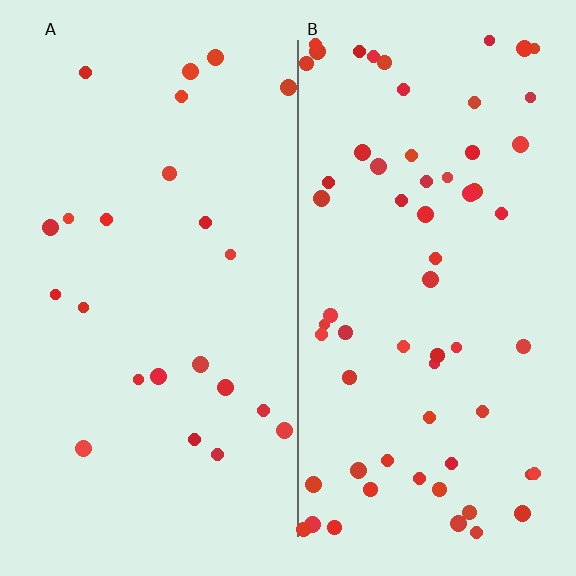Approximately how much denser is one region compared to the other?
Approximately 2.7× — region B over region A.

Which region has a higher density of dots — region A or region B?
B (the right).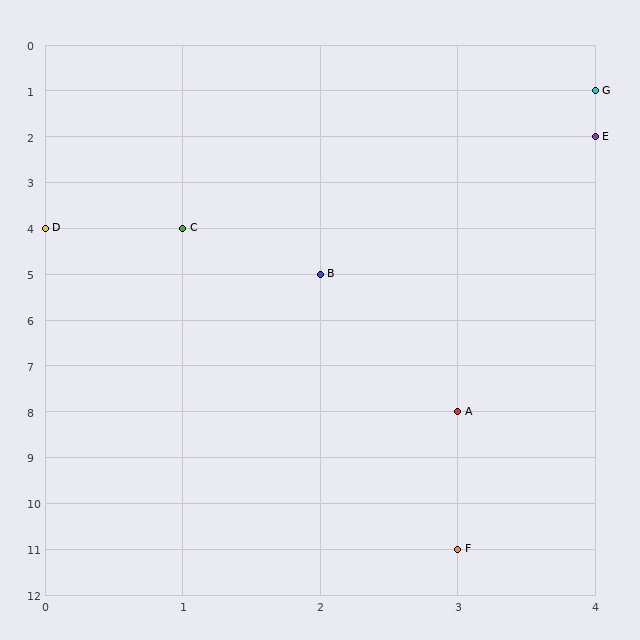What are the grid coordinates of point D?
Point D is at grid coordinates (0, 4).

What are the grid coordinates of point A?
Point A is at grid coordinates (3, 8).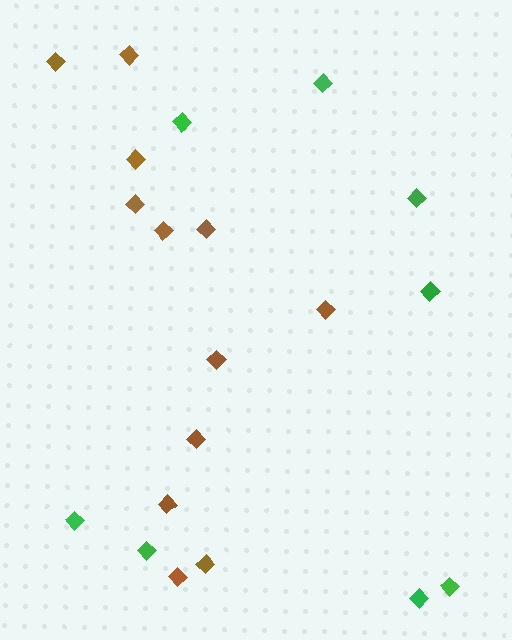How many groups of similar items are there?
There are 2 groups: one group of green diamonds (8) and one group of brown diamonds (12).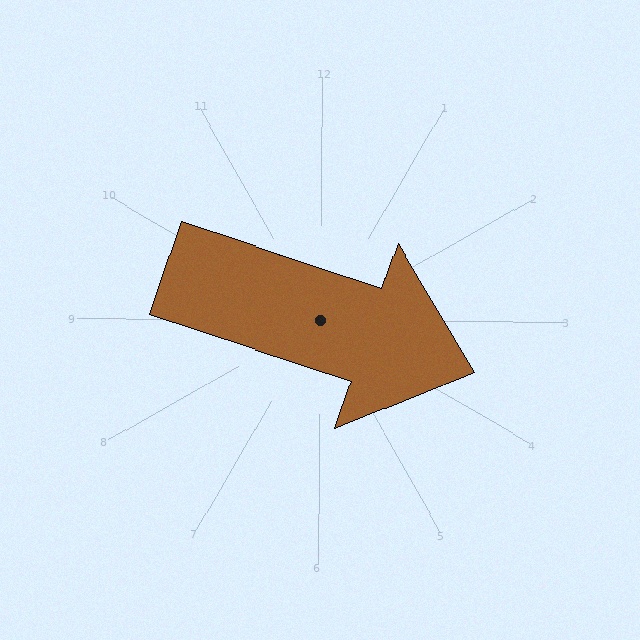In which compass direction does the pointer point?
East.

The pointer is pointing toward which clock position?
Roughly 4 o'clock.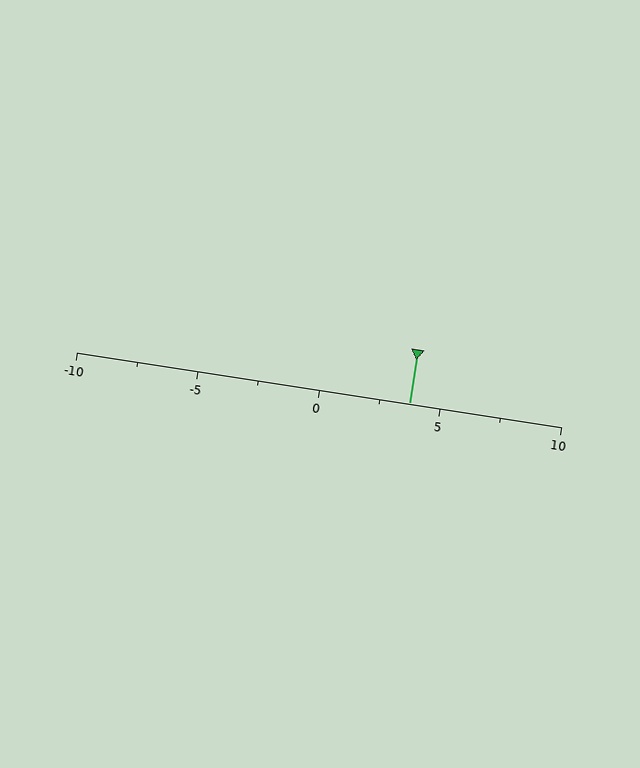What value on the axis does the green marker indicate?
The marker indicates approximately 3.8.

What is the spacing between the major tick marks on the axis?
The major ticks are spaced 5 apart.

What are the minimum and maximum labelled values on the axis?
The axis runs from -10 to 10.